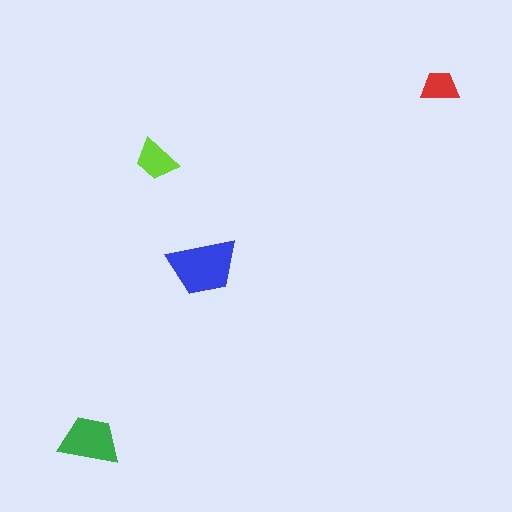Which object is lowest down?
The green trapezoid is bottommost.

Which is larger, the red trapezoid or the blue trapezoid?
The blue one.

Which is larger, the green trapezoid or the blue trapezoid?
The blue one.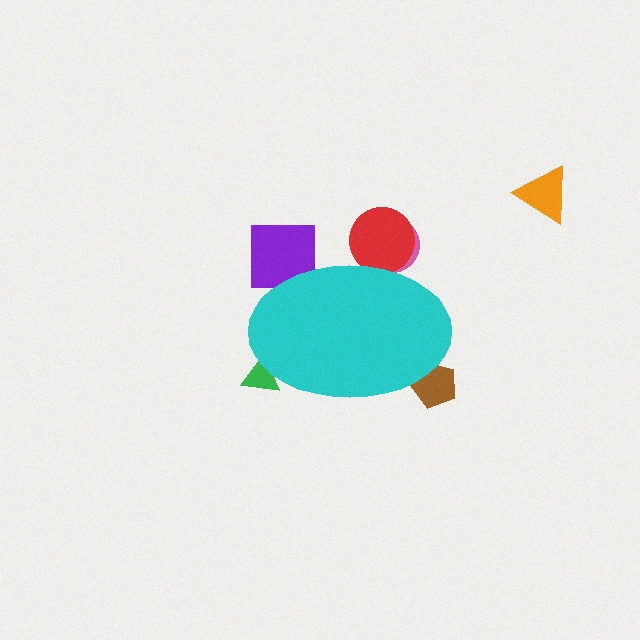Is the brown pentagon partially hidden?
Yes, the brown pentagon is partially hidden behind the cyan ellipse.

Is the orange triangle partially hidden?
No, the orange triangle is fully visible.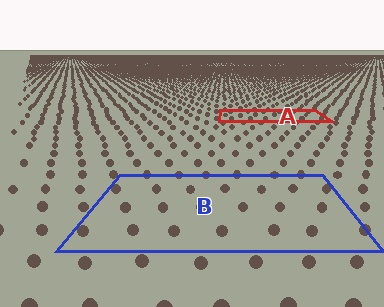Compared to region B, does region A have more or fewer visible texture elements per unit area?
Region A has more texture elements per unit area — they are packed more densely because it is farther away.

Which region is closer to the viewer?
Region B is closer. The texture elements there are larger and more spread out.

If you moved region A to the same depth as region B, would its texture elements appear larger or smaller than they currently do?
They would appear larger. At a closer depth, the same texture elements are projected at a bigger on-screen size.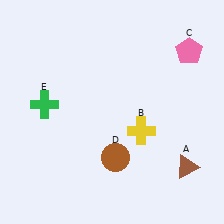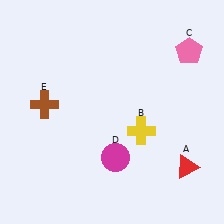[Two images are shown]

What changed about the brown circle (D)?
In Image 1, D is brown. In Image 2, it changed to magenta.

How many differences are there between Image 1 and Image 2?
There are 3 differences between the two images.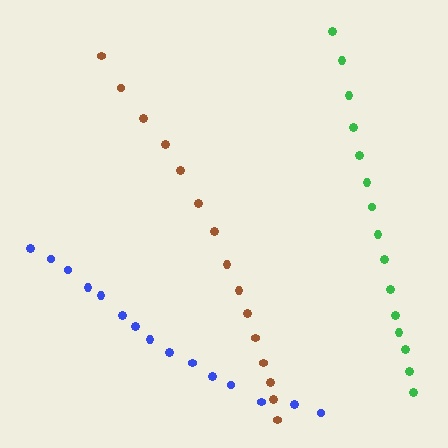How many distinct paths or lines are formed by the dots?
There are 3 distinct paths.